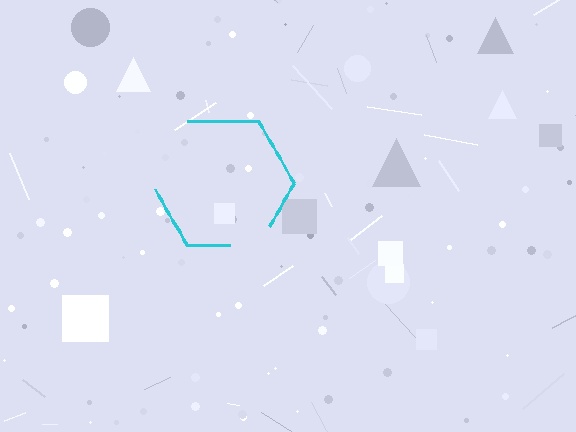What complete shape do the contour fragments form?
The contour fragments form a hexagon.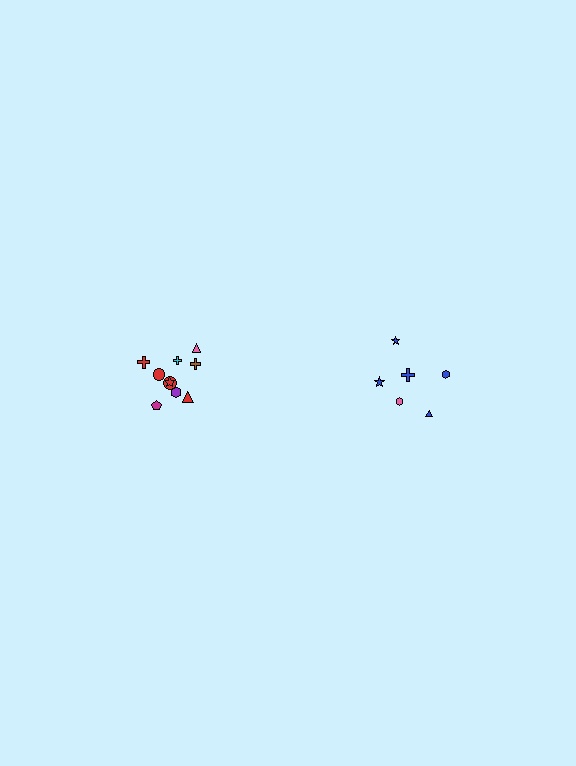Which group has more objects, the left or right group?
The left group.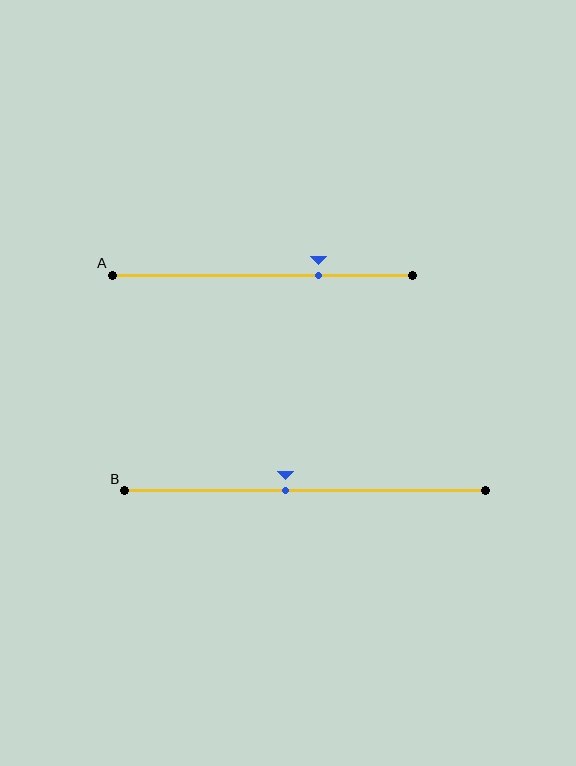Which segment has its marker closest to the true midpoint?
Segment B has its marker closest to the true midpoint.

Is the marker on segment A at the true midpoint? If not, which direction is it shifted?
No, the marker on segment A is shifted to the right by about 19% of the segment length.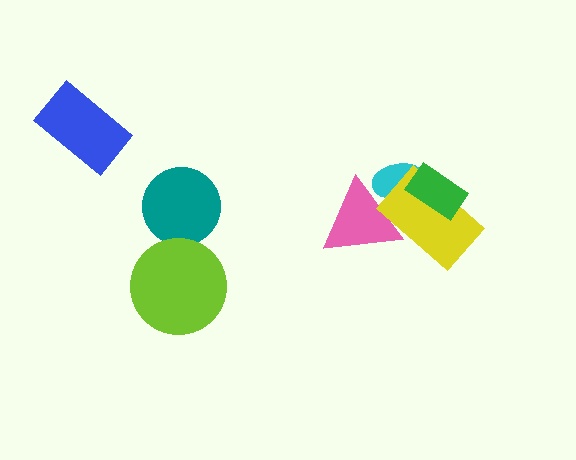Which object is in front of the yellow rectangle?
The green rectangle is in front of the yellow rectangle.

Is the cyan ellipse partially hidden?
Yes, it is partially covered by another shape.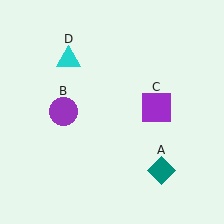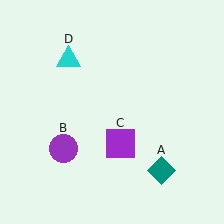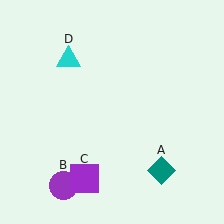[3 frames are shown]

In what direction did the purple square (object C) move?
The purple square (object C) moved down and to the left.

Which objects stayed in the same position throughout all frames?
Teal diamond (object A) and cyan triangle (object D) remained stationary.